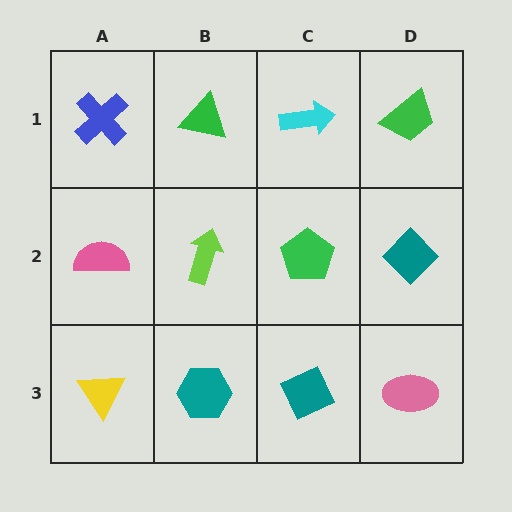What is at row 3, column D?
A pink ellipse.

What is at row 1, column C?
A cyan arrow.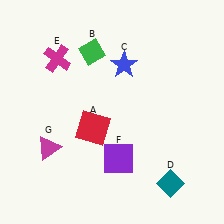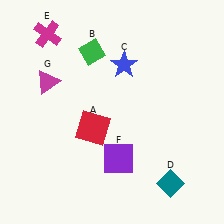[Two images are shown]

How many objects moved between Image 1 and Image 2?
2 objects moved between the two images.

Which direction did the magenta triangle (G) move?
The magenta triangle (G) moved up.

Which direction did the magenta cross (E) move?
The magenta cross (E) moved up.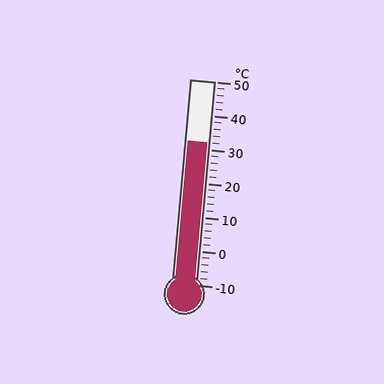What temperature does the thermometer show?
The thermometer shows approximately 32°C.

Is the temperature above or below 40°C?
The temperature is below 40°C.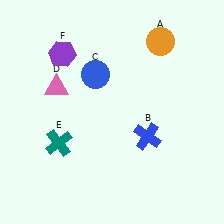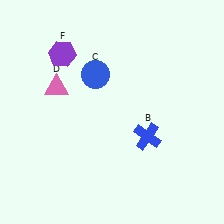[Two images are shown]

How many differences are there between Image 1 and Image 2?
There are 2 differences between the two images.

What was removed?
The orange circle (A), the teal cross (E) were removed in Image 2.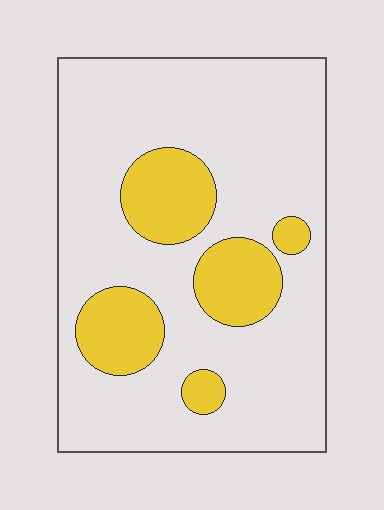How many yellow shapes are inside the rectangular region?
5.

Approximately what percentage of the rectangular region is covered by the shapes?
Approximately 20%.